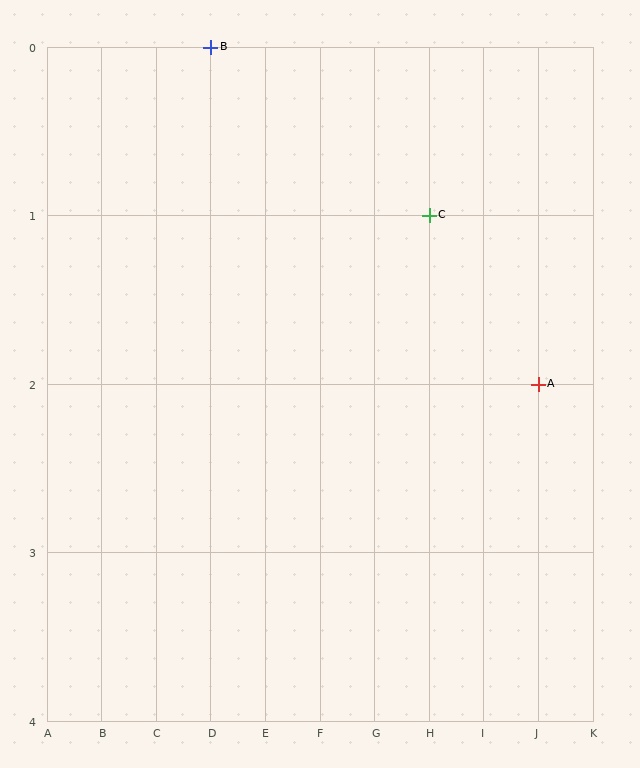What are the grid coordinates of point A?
Point A is at grid coordinates (J, 2).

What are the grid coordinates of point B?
Point B is at grid coordinates (D, 0).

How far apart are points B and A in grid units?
Points B and A are 6 columns and 2 rows apart (about 6.3 grid units diagonally).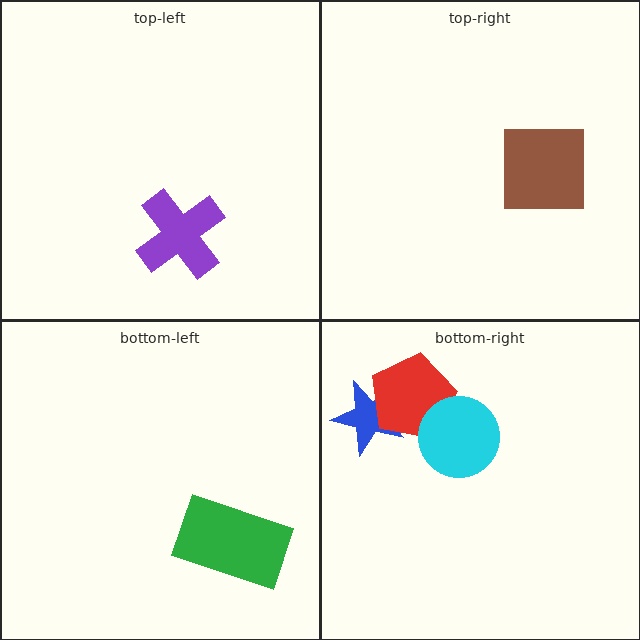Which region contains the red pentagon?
The bottom-right region.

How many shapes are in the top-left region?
1.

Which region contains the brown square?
The top-right region.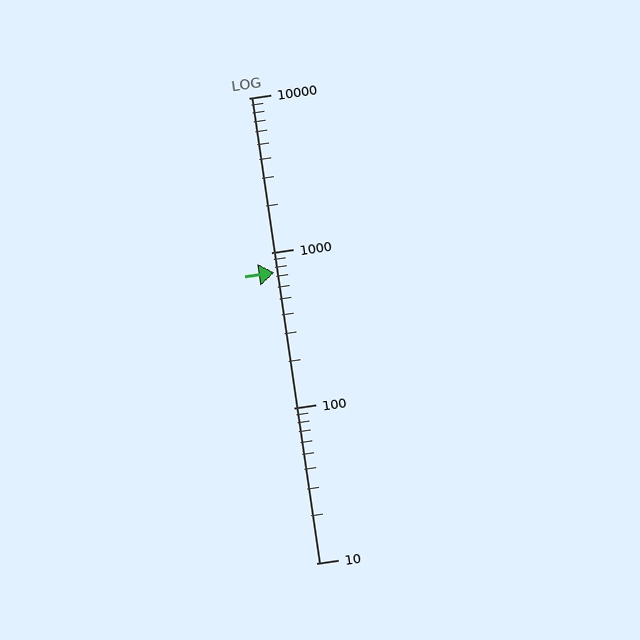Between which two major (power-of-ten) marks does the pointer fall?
The pointer is between 100 and 1000.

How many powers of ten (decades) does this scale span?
The scale spans 3 decades, from 10 to 10000.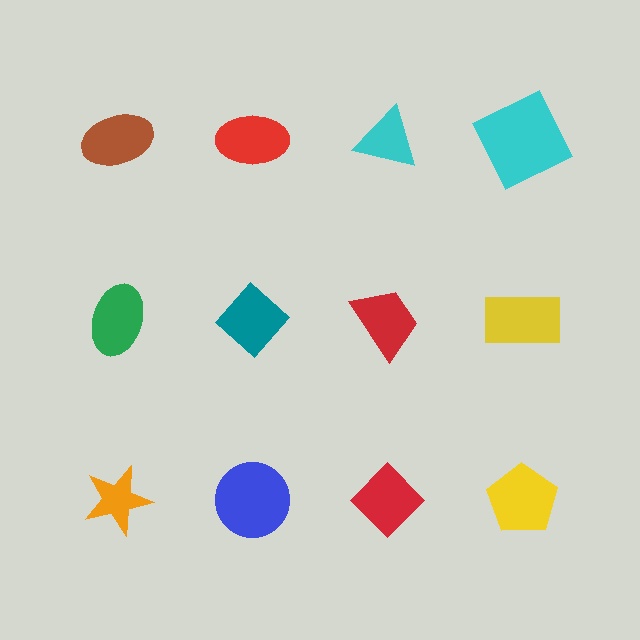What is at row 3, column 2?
A blue circle.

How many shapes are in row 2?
4 shapes.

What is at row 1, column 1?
A brown ellipse.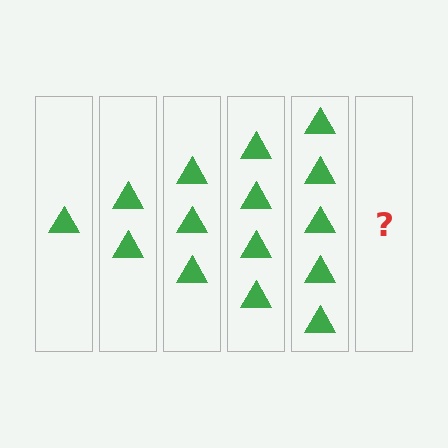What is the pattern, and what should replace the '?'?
The pattern is that each step adds one more triangle. The '?' should be 6 triangles.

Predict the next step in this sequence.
The next step is 6 triangles.